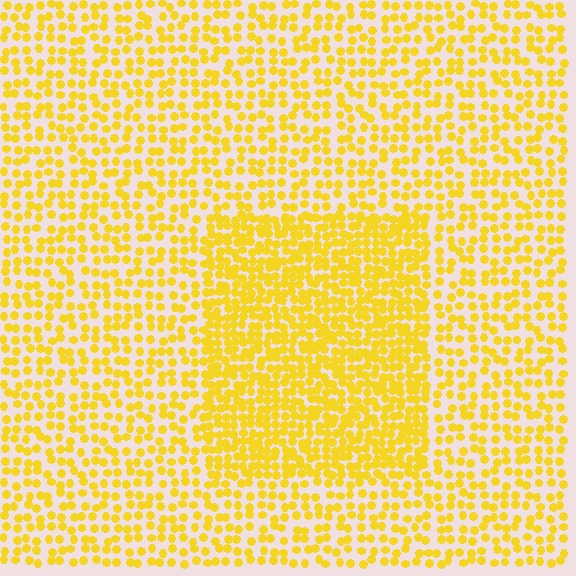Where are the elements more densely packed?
The elements are more densely packed inside the rectangle boundary.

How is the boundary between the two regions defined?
The boundary is defined by a change in element density (approximately 1.8x ratio). All elements are the same color, size, and shape.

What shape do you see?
I see a rectangle.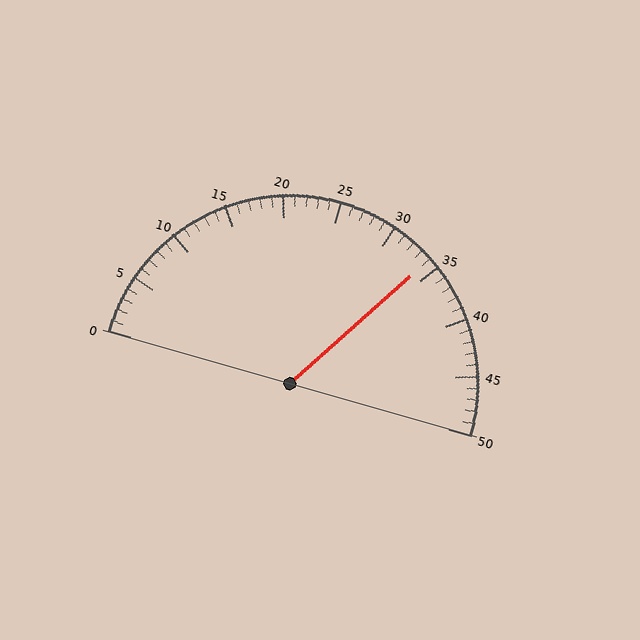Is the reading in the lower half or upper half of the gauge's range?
The reading is in the upper half of the range (0 to 50).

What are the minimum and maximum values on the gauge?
The gauge ranges from 0 to 50.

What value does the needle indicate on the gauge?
The needle indicates approximately 34.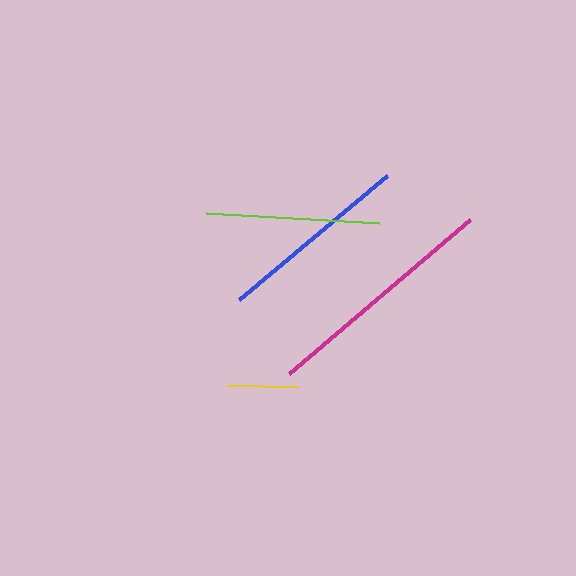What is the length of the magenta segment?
The magenta segment is approximately 237 pixels long.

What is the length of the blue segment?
The blue segment is approximately 193 pixels long.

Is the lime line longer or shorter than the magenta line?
The magenta line is longer than the lime line.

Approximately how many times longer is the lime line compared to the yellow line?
The lime line is approximately 2.5 times the length of the yellow line.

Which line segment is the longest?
The magenta line is the longest at approximately 237 pixels.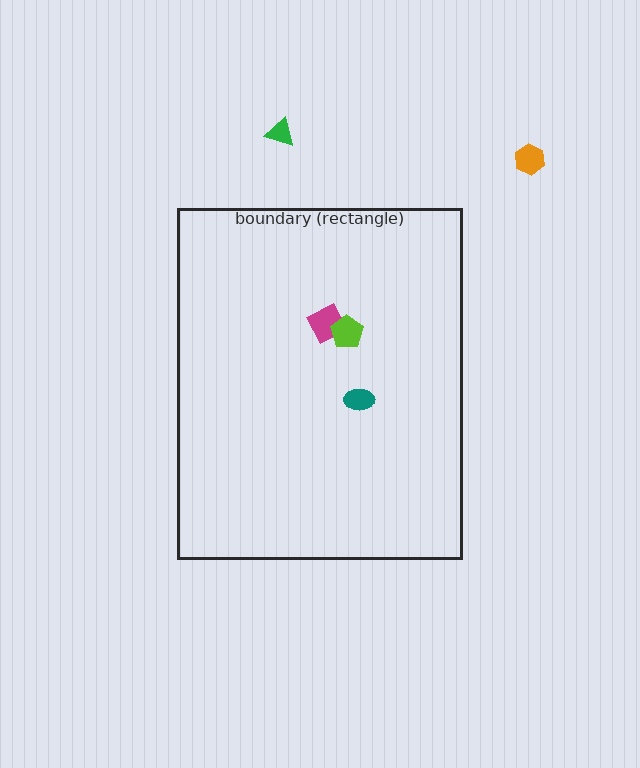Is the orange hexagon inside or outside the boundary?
Outside.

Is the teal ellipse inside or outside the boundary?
Inside.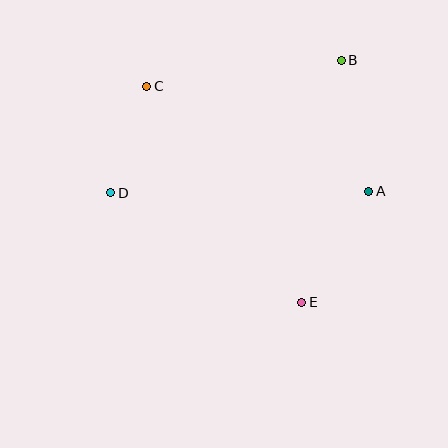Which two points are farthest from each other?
Points B and D are farthest from each other.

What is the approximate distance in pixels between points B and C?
The distance between B and C is approximately 196 pixels.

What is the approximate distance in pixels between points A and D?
The distance between A and D is approximately 258 pixels.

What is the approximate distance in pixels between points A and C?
The distance between A and C is approximately 246 pixels.